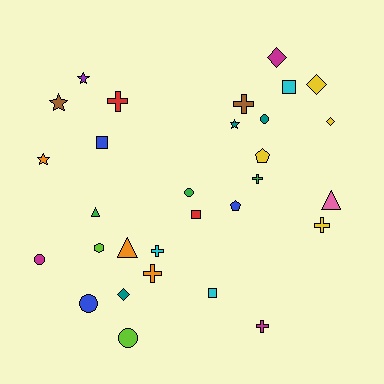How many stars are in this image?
There are 4 stars.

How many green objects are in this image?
There are 3 green objects.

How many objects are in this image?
There are 30 objects.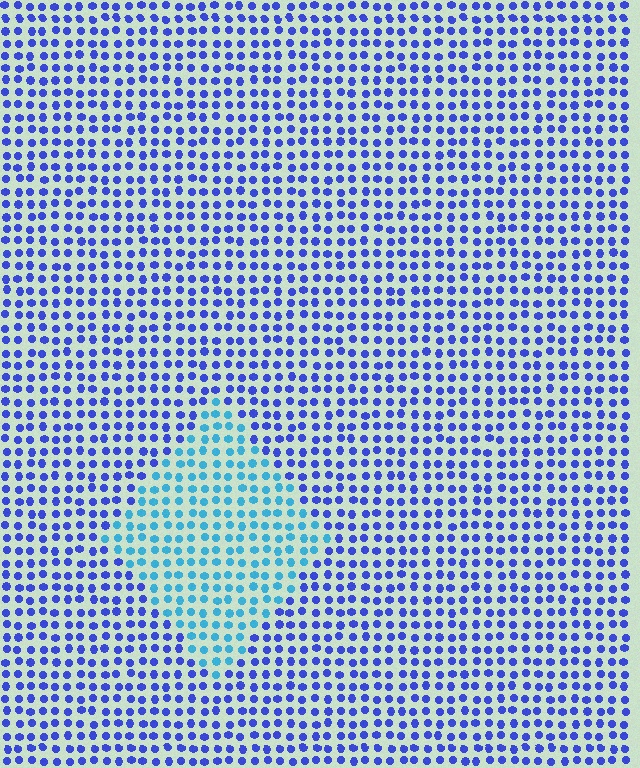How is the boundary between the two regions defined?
The boundary is defined purely by a slight shift in hue (about 40 degrees). Spacing, size, and orientation are identical on both sides.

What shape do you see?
I see a diamond.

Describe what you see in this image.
The image is filled with small blue elements in a uniform arrangement. A diamond-shaped region is visible where the elements are tinted to a slightly different hue, forming a subtle color boundary.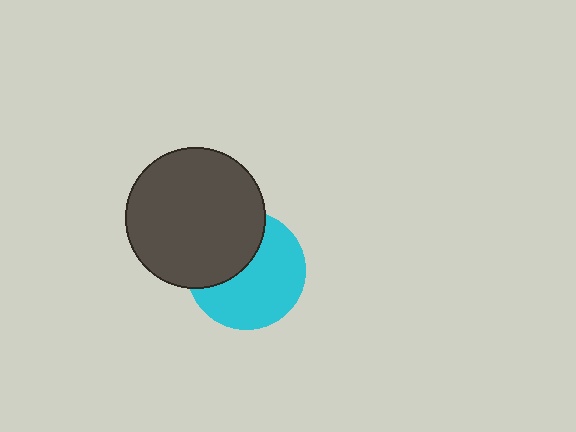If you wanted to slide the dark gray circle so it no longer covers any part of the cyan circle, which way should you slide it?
Slide it toward the upper-left — that is the most direct way to separate the two shapes.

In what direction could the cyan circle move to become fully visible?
The cyan circle could move toward the lower-right. That would shift it out from behind the dark gray circle entirely.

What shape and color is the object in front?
The object in front is a dark gray circle.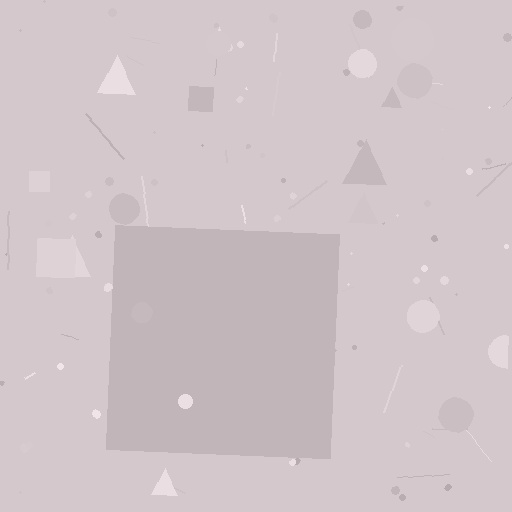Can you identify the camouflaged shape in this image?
The camouflaged shape is a square.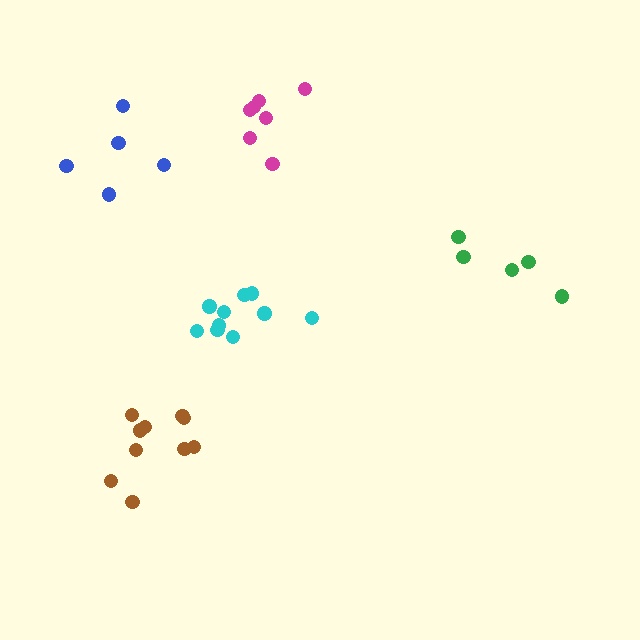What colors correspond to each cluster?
The clusters are colored: brown, magenta, green, cyan, blue.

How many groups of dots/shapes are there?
There are 5 groups.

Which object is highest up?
The magenta cluster is topmost.